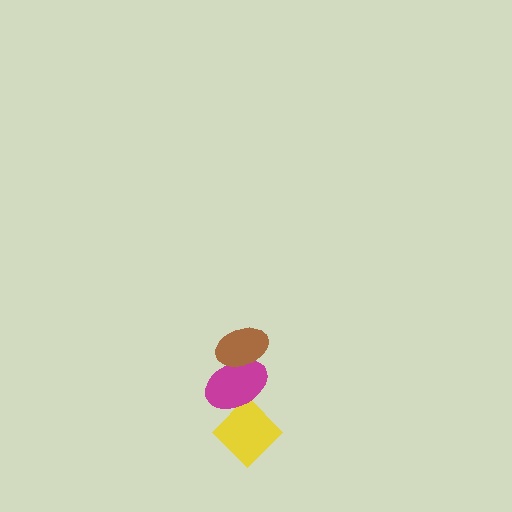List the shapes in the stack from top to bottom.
From top to bottom: the brown ellipse, the magenta ellipse, the yellow diamond.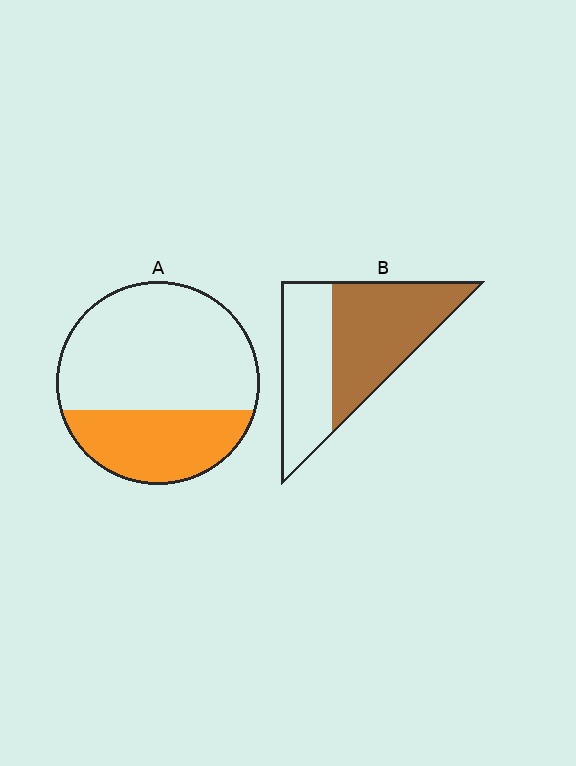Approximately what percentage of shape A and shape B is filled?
A is approximately 35% and B is approximately 55%.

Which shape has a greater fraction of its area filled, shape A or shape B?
Shape B.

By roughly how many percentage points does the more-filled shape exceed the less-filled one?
By roughly 25 percentage points (B over A).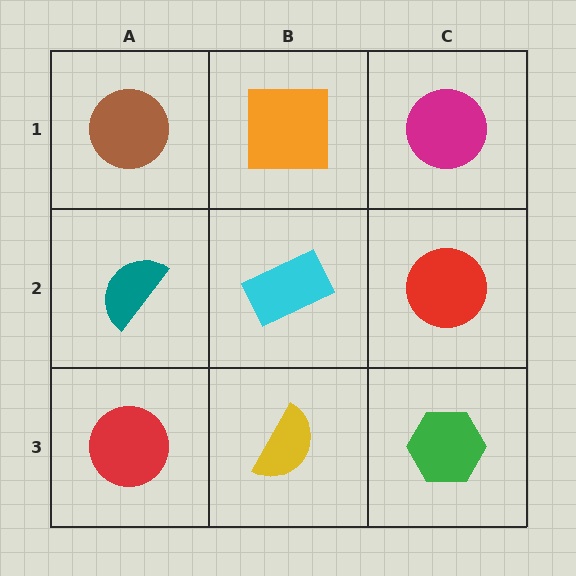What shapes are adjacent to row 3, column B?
A cyan rectangle (row 2, column B), a red circle (row 3, column A), a green hexagon (row 3, column C).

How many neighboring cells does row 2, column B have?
4.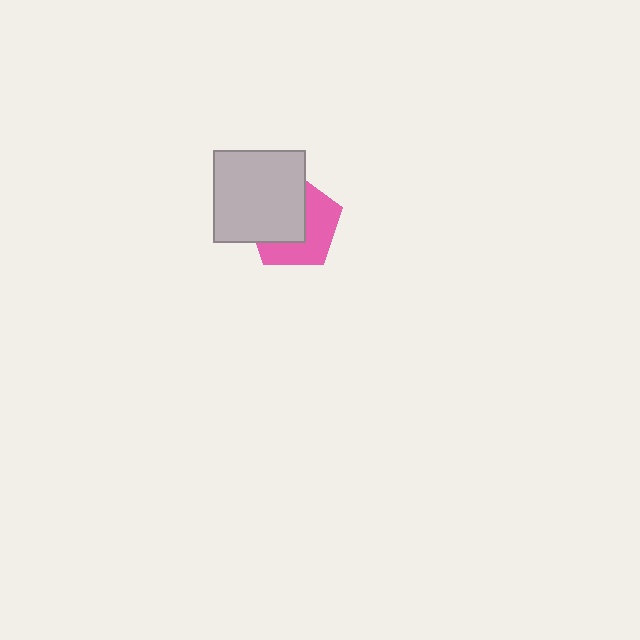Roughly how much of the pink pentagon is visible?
About half of it is visible (roughly 49%).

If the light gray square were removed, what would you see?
You would see the complete pink pentagon.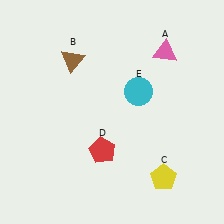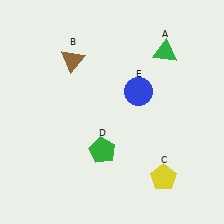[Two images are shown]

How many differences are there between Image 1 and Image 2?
There are 3 differences between the two images.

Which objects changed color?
A changed from pink to green. D changed from red to green. E changed from cyan to blue.